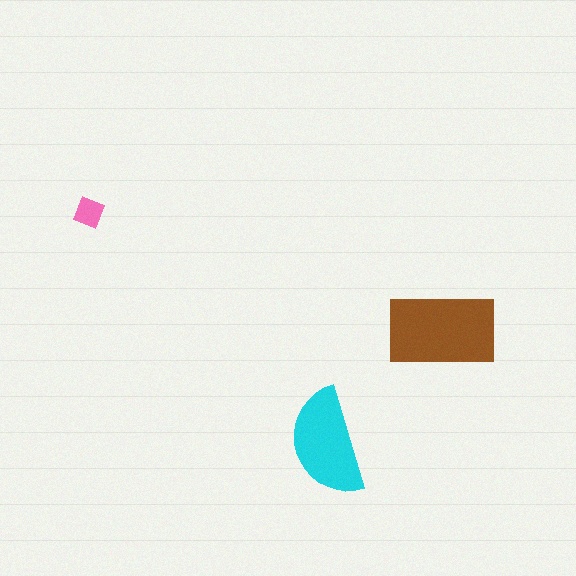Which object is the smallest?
The pink diamond.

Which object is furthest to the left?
The pink diamond is leftmost.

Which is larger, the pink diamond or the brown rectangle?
The brown rectangle.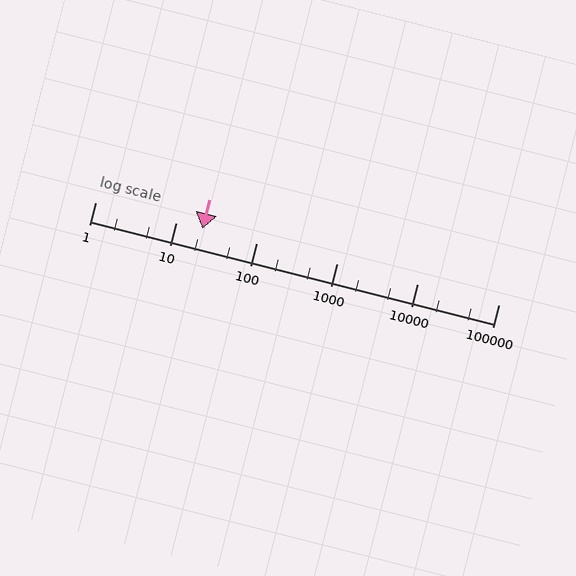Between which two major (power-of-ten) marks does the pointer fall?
The pointer is between 10 and 100.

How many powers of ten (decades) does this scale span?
The scale spans 5 decades, from 1 to 100000.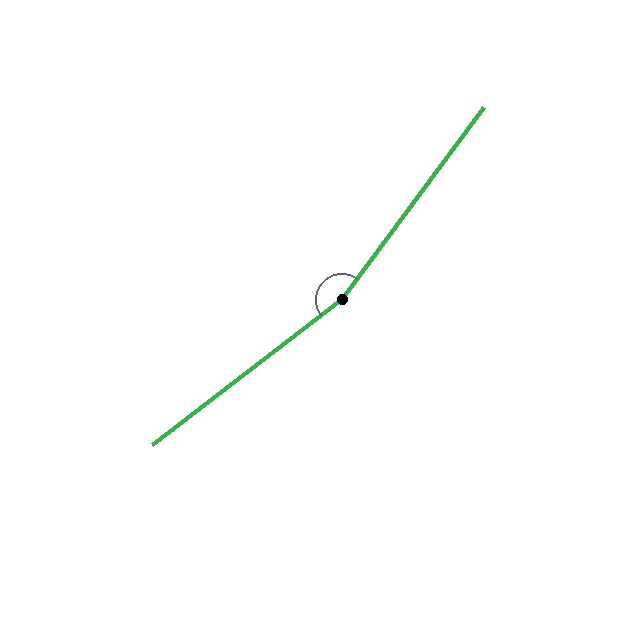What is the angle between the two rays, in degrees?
Approximately 164 degrees.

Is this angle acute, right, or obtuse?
It is obtuse.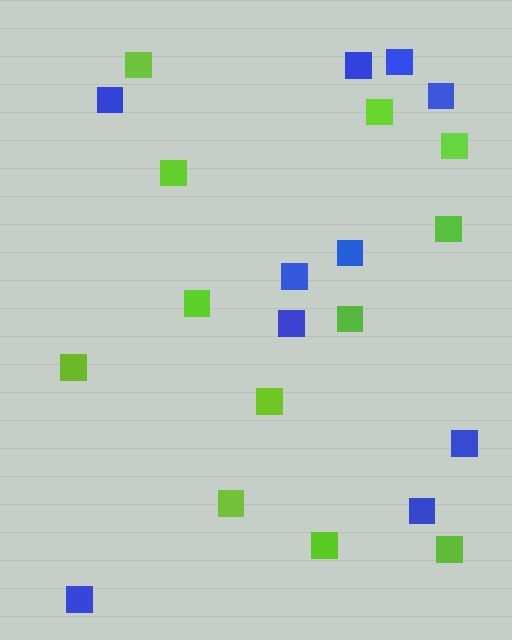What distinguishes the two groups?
There are 2 groups: one group of lime squares (12) and one group of blue squares (10).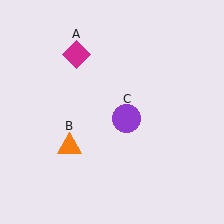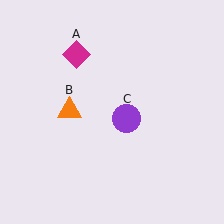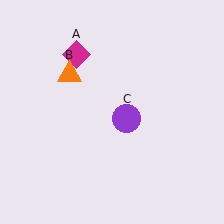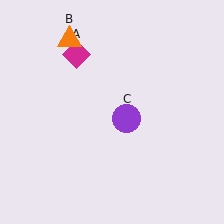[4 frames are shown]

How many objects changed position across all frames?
1 object changed position: orange triangle (object B).